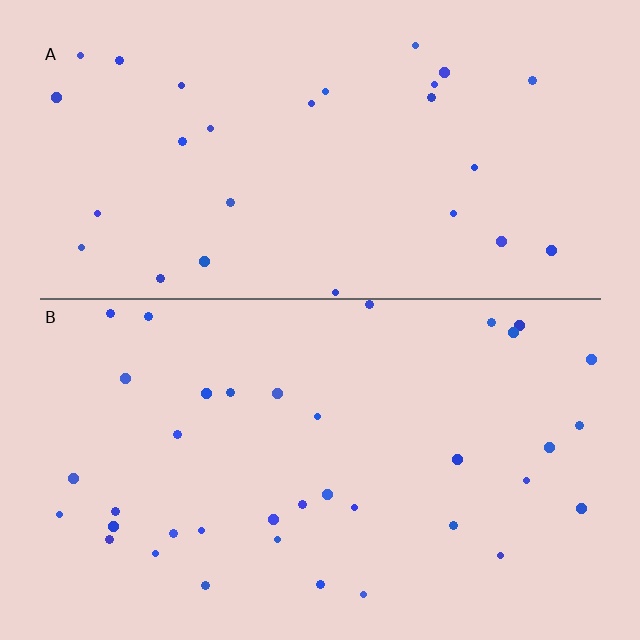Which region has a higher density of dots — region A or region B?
B (the bottom).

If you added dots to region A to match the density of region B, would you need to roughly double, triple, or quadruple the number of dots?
Approximately double.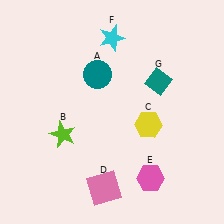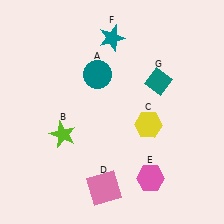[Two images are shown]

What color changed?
The star (F) changed from cyan in Image 1 to teal in Image 2.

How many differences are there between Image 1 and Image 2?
There is 1 difference between the two images.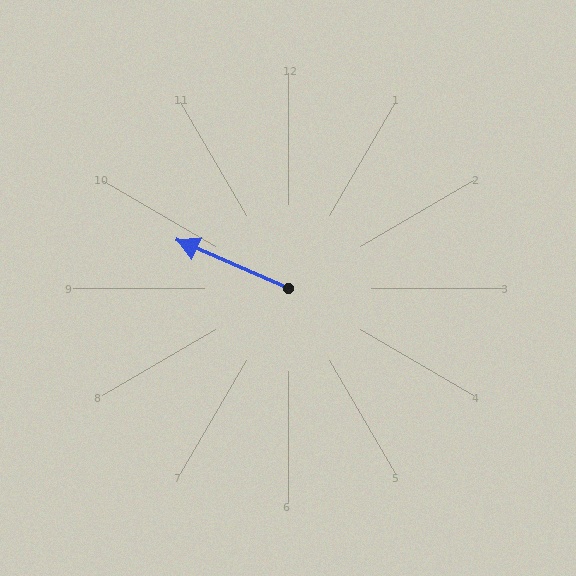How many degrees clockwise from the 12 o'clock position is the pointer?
Approximately 293 degrees.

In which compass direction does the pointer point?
Northwest.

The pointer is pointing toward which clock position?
Roughly 10 o'clock.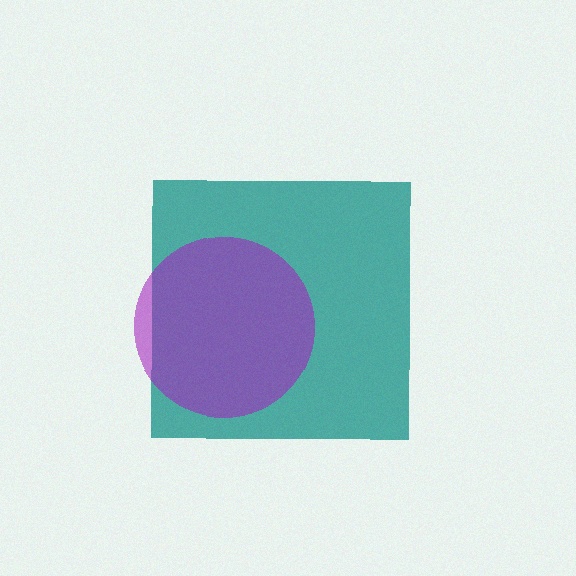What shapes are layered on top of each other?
The layered shapes are: a teal square, a purple circle.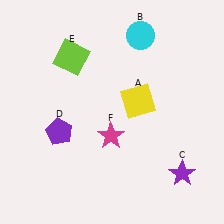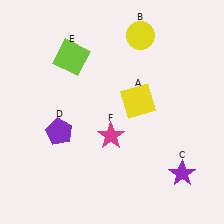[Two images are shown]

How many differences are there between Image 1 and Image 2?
There is 1 difference between the two images.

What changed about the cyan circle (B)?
In Image 1, B is cyan. In Image 2, it changed to yellow.